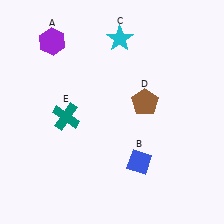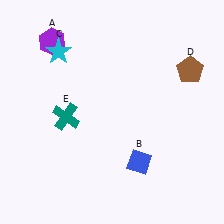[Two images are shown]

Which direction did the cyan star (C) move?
The cyan star (C) moved left.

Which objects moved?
The objects that moved are: the cyan star (C), the brown pentagon (D).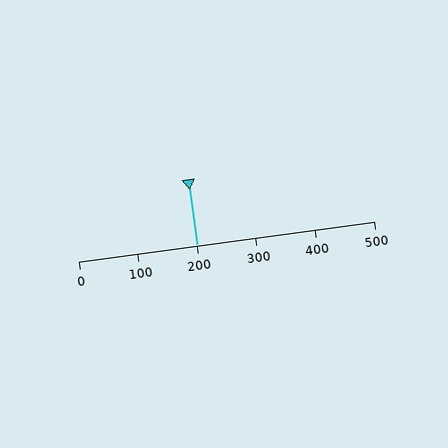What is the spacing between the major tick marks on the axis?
The major ticks are spaced 100 apart.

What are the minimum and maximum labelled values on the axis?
The axis runs from 0 to 500.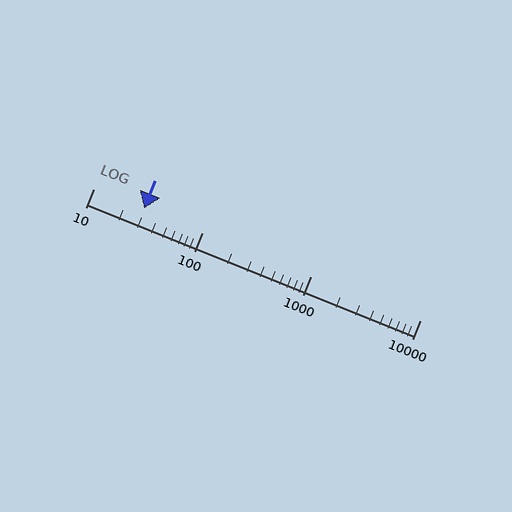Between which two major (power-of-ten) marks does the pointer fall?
The pointer is between 10 and 100.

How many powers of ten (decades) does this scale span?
The scale spans 3 decades, from 10 to 10000.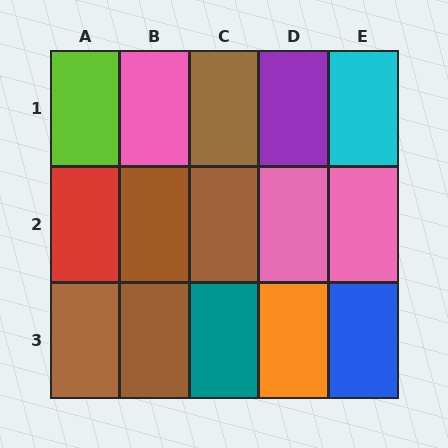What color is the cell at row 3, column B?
Brown.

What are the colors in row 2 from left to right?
Red, brown, brown, pink, pink.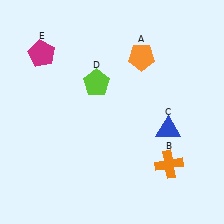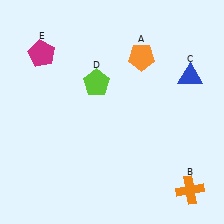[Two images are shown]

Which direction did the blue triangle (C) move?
The blue triangle (C) moved up.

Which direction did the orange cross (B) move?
The orange cross (B) moved down.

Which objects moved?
The objects that moved are: the orange cross (B), the blue triangle (C).